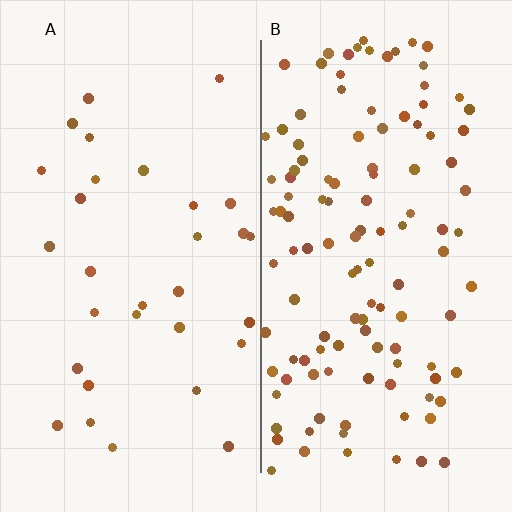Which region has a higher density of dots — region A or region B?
B (the right).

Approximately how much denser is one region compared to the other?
Approximately 3.8× — region B over region A.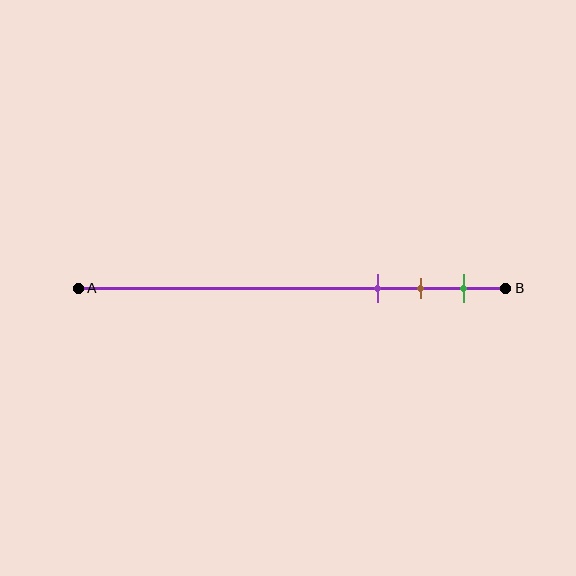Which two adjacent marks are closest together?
The brown and green marks are the closest adjacent pair.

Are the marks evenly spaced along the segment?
Yes, the marks are approximately evenly spaced.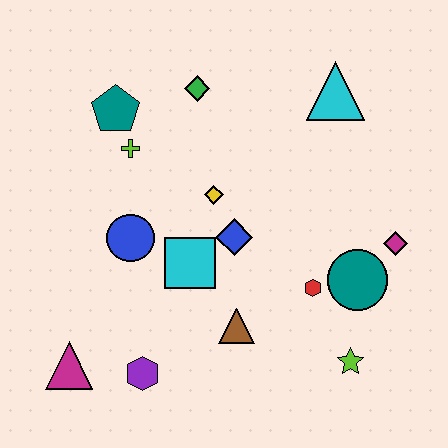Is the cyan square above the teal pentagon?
No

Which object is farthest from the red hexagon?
The teal pentagon is farthest from the red hexagon.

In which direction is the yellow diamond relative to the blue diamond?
The yellow diamond is above the blue diamond.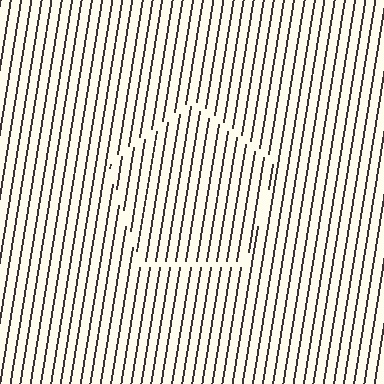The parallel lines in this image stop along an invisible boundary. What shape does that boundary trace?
An illusory pentagon. The interior of the shape contains the same grating, shifted by half a period — the contour is defined by the phase discontinuity where line-ends from the inner and outer gratings abut.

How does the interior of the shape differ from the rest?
The interior of the shape contains the same grating, shifted by half a period — the contour is defined by the phase discontinuity where line-ends from the inner and outer gratings abut.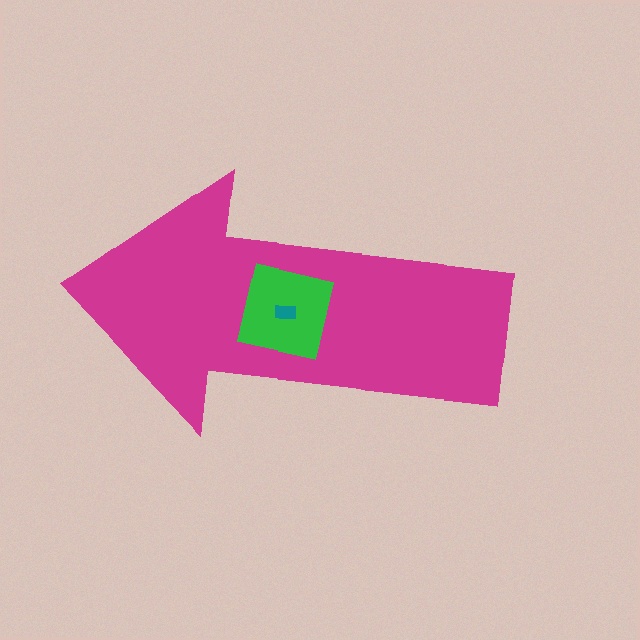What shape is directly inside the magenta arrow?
The green square.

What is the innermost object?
The teal rectangle.